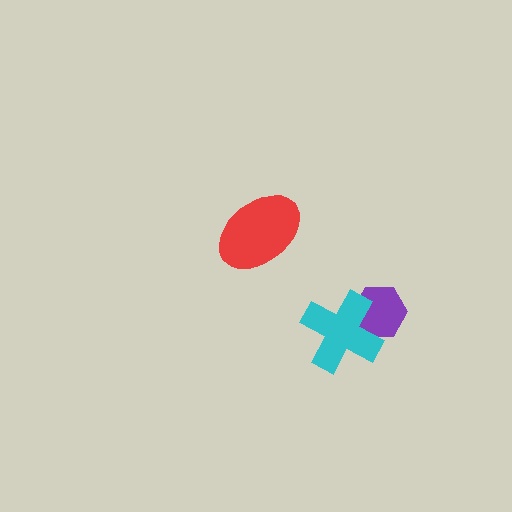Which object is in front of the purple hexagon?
The cyan cross is in front of the purple hexagon.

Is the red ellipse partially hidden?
No, no other shape covers it.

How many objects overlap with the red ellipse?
0 objects overlap with the red ellipse.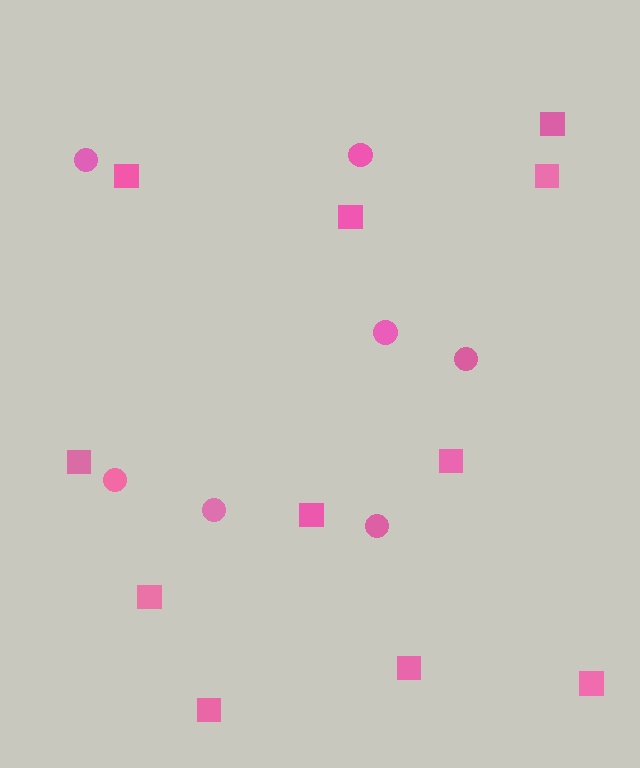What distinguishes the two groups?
There are 2 groups: one group of squares (11) and one group of circles (7).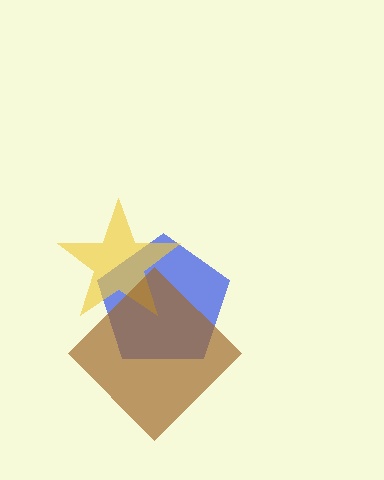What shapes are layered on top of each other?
The layered shapes are: a blue pentagon, a yellow star, a brown diamond.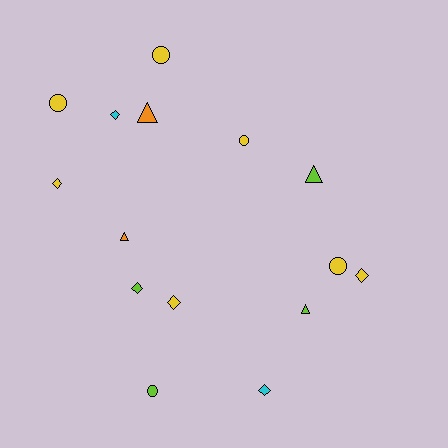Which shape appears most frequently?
Diamond, with 6 objects.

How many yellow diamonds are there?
There are 3 yellow diamonds.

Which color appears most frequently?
Yellow, with 7 objects.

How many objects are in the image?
There are 15 objects.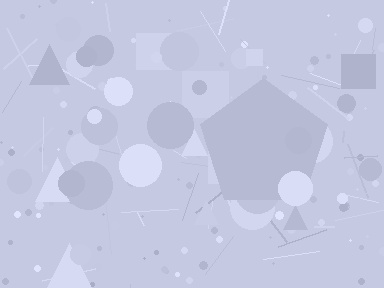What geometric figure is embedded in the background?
A pentagon is embedded in the background.